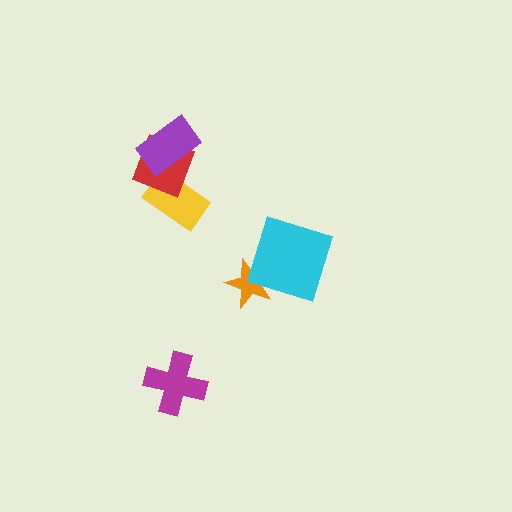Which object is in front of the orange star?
The cyan square is in front of the orange star.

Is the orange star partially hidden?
Yes, it is partially covered by another shape.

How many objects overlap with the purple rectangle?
1 object overlaps with the purple rectangle.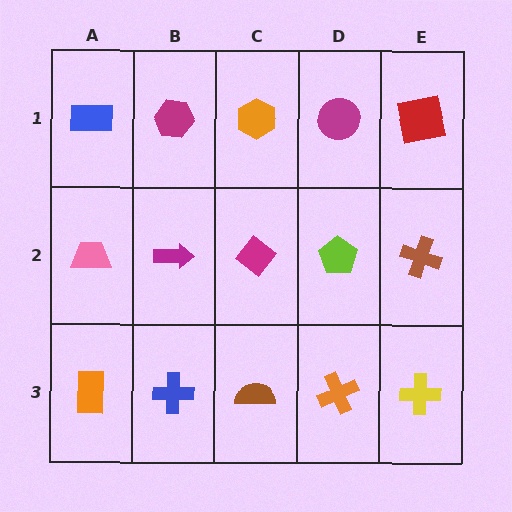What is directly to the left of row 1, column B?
A blue rectangle.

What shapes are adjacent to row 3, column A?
A pink trapezoid (row 2, column A), a blue cross (row 3, column B).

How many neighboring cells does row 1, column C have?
3.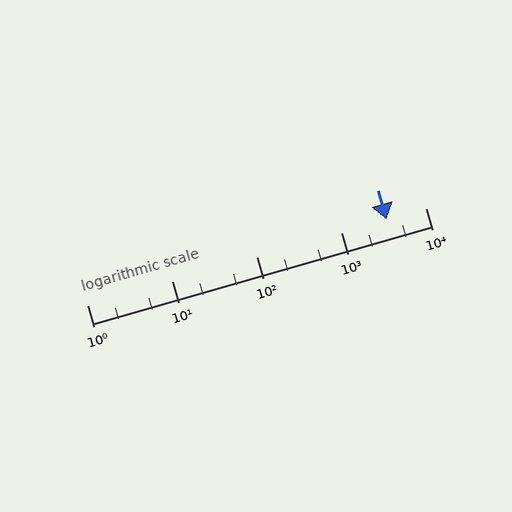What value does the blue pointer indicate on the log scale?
The pointer indicates approximately 3500.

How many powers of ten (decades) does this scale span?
The scale spans 4 decades, from 1 to 10000.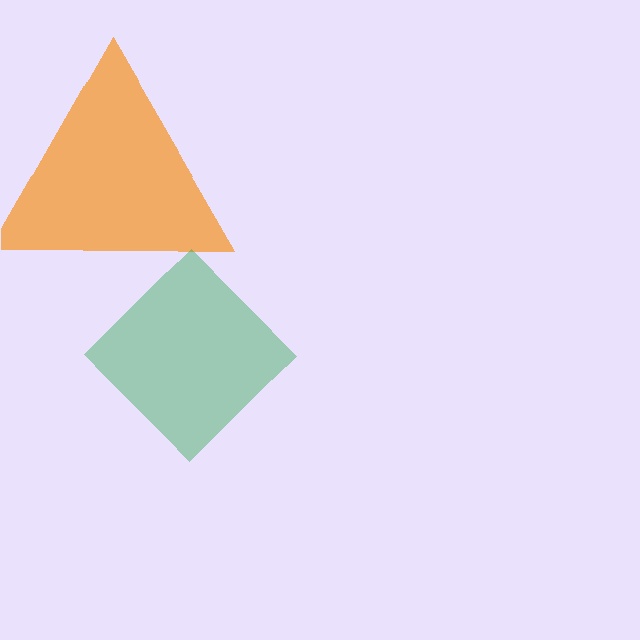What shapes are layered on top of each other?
The layered shapes are: an orange triangle, a green diamond.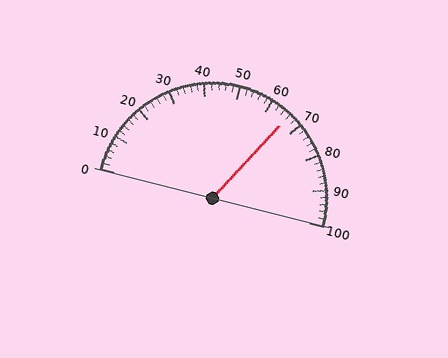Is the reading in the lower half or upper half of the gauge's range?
The reading is in the upper half of the range (0 to 100).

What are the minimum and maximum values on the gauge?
The gauge ranges from 0 to 100.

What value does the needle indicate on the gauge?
The needle indicates approximately 66.